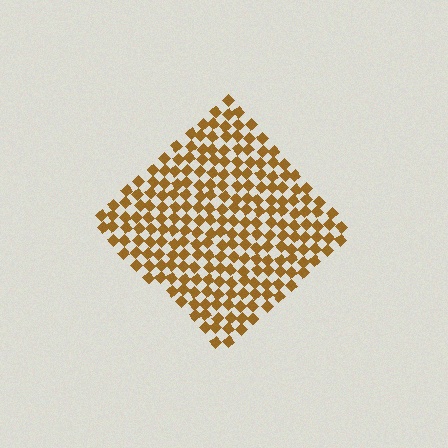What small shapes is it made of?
It is made of small diamonds.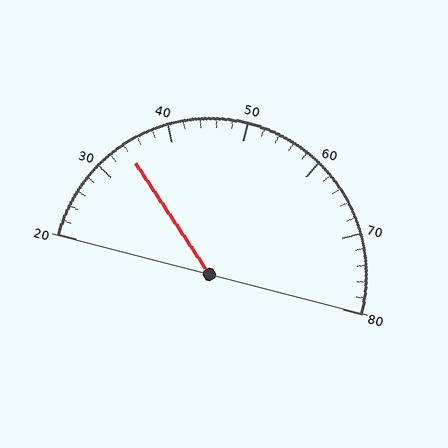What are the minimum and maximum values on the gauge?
The gauge ranges from 20 to 80.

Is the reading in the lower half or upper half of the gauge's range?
The reading is in the lower half of the range (20 to 80).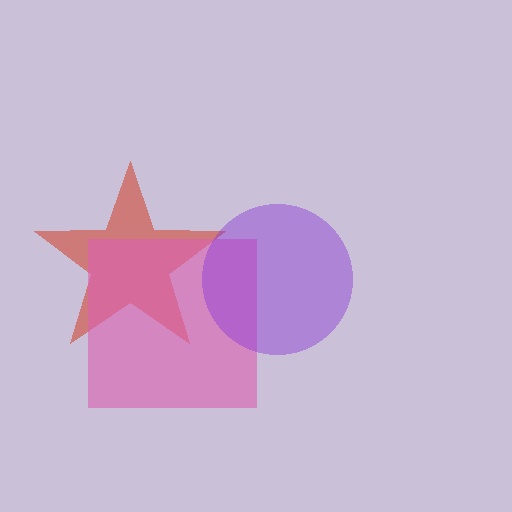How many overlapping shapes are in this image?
There are 3 overlapping shapes in the image.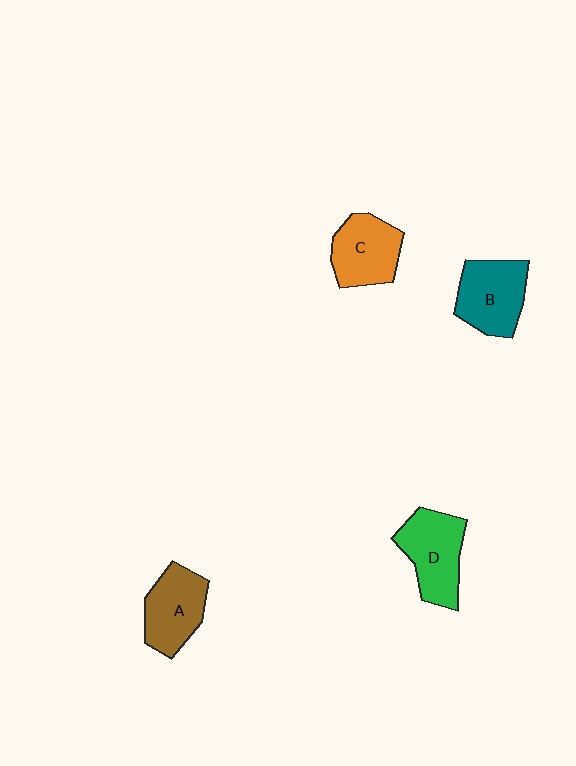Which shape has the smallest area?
Shape C (orange).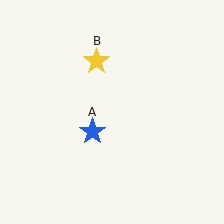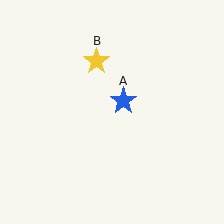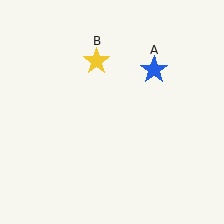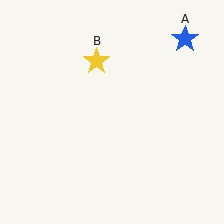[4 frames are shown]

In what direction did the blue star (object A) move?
The blue star (object A) moved up and to the right.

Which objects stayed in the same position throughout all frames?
Yellow star (object B) remained stationary.